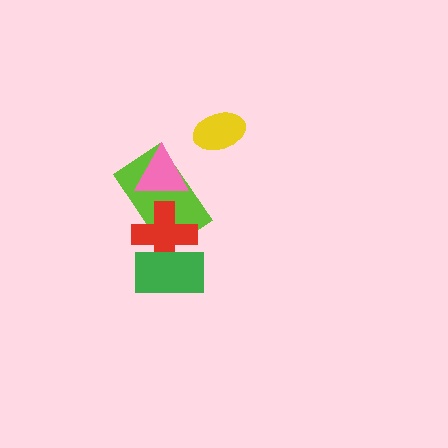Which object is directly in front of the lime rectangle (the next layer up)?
The red cross is directly in front of the lime rectangle.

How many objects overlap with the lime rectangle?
2 objects overlap with the lime rectangle.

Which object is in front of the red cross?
The green rectangle is in front of the red cross.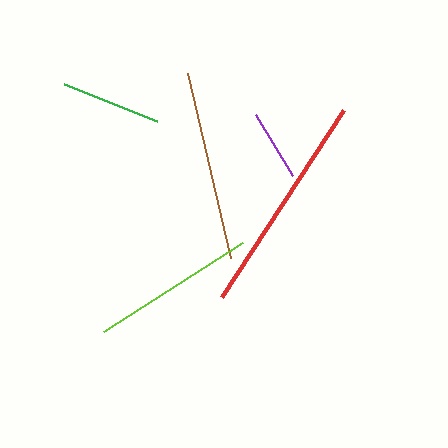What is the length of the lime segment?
The lime segment is approximately 165 pixels long.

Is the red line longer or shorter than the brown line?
The red line is longer than the brown line.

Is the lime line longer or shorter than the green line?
The lime line is longer than the green line.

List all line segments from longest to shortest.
From longest to shortest: red, brown, lime, green, purple.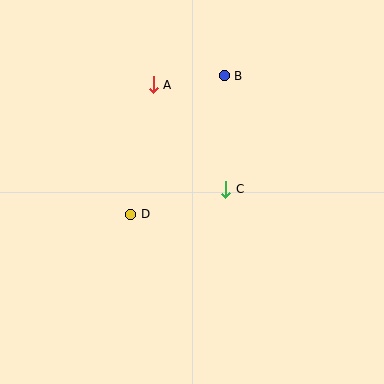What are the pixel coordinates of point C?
Point C is at (226, 189).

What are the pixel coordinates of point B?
Point B is at (224, 76).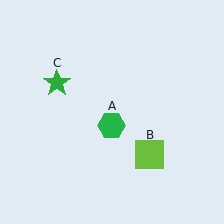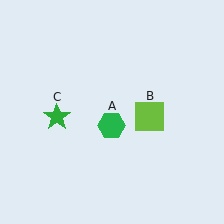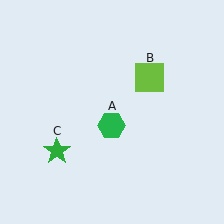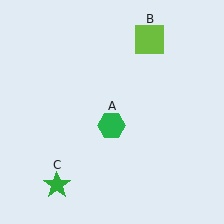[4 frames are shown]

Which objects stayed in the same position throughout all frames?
Green hexagon (object A) remained stationary.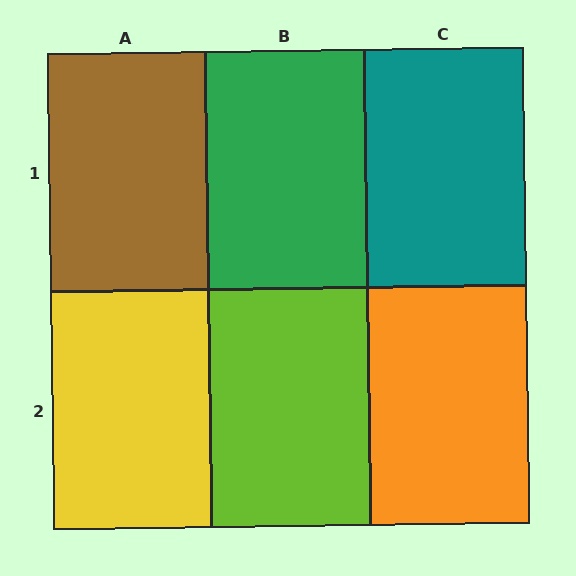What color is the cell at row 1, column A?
Brown.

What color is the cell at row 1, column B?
Green.